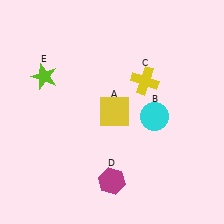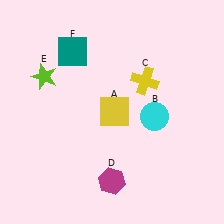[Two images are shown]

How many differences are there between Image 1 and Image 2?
There is 1 difference between the two images.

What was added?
A teal square (F) was added in Image 2.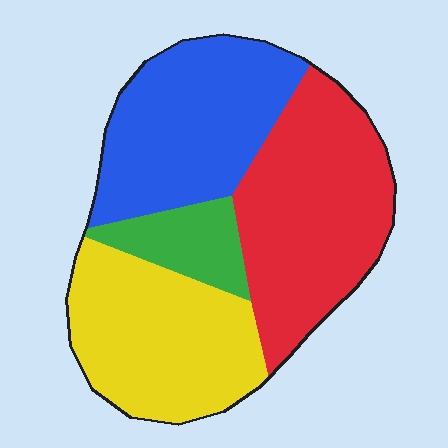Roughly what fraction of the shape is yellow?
Yellow covers 28% of the shape.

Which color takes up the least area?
Green, at roughly 10%.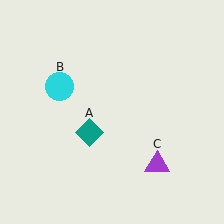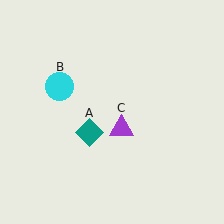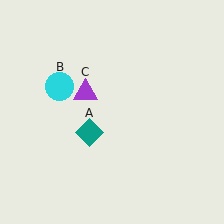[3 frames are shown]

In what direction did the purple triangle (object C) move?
The purple triangle (object C) moved up and to the left.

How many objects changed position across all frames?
1 object changed position: purple triangle (object C).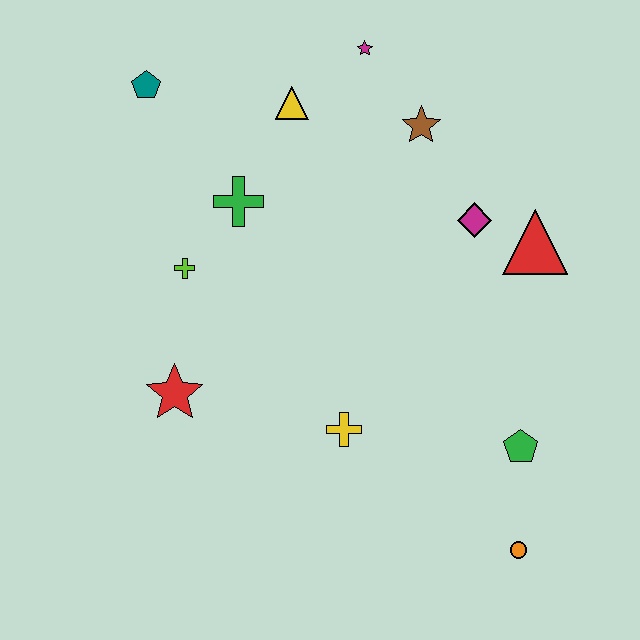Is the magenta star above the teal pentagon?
Yes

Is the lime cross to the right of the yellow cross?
No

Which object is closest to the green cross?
The lime cross is closest to the green cross.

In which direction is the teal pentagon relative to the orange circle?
The teal pentagon is above the orange circle.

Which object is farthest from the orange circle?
The teal pentagon is farthest from the orange circle.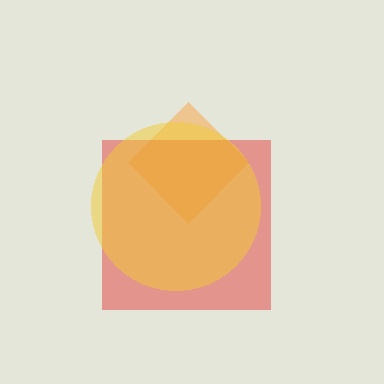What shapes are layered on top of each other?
The layered shapes are: an orange diamond, a red square, a yellow circle.